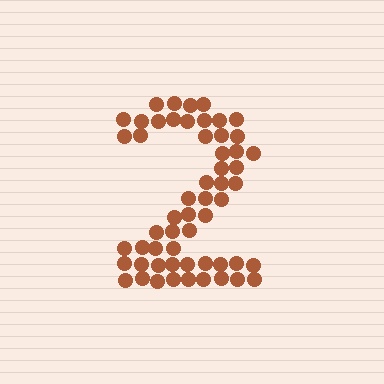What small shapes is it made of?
It is made of small circles.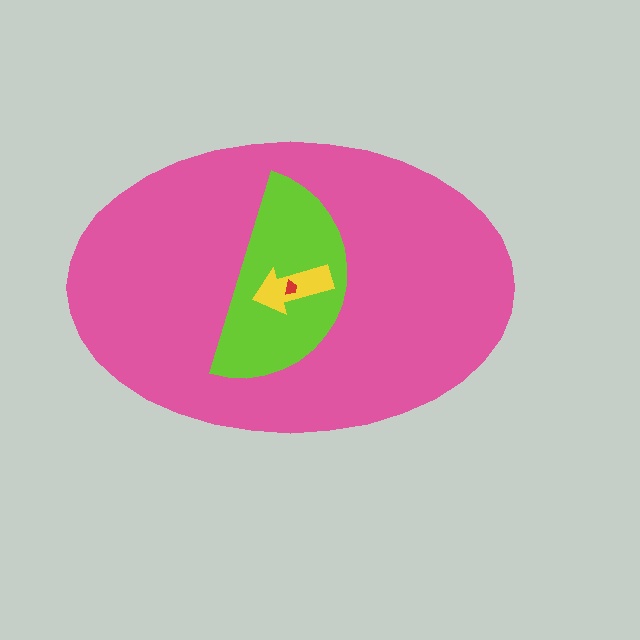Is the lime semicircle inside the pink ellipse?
Yes.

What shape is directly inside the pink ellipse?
The lime semicircle.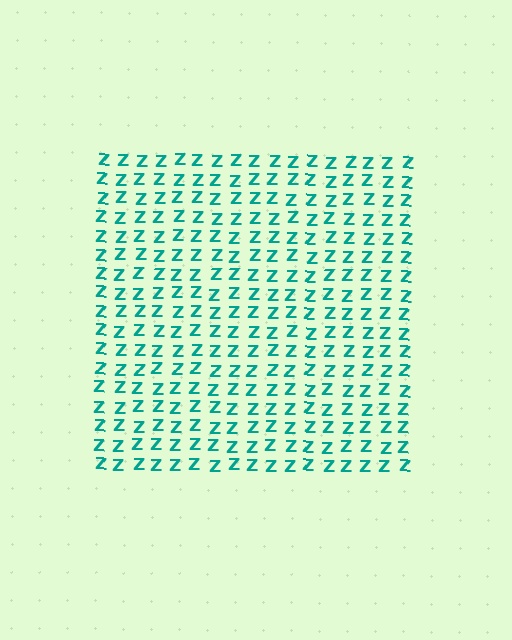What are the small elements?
The small elements are letter Z's.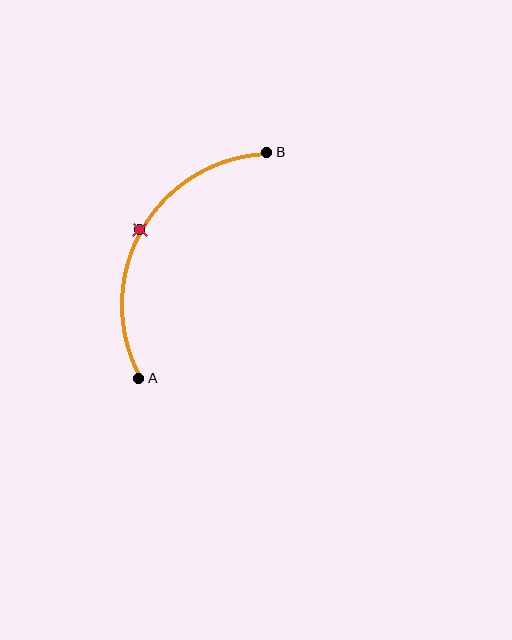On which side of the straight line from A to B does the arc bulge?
The arc bulges to the left of the straight line connecting A and B.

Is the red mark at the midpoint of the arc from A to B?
Yes. The red mark lies on the arc at equal arc-length from both A and B — it is the arc midpoint.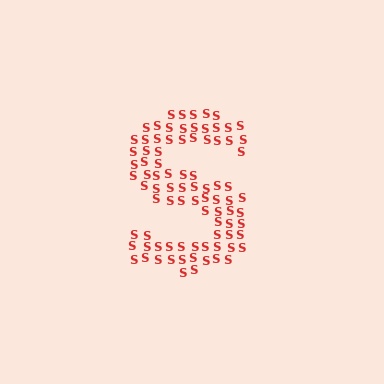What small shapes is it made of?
It is made of small letter S's.